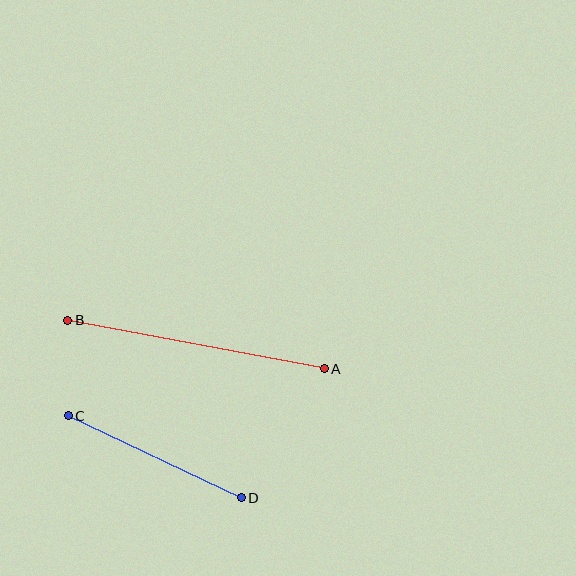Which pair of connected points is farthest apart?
Points A and B are farthest apart.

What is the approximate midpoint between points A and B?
The midpoint is at approximately (196, 344) pixels.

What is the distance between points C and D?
The distance is approximately 192 pixels.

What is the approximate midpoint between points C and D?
The midpoint is at approximately (155, 457) pixels.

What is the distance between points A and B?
The distance is approximately 261 pixels.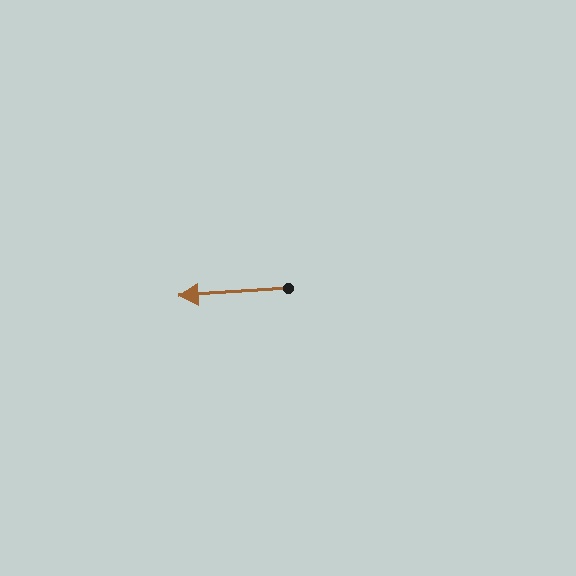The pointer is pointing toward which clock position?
Roughly 9 o'clock.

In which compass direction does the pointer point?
West.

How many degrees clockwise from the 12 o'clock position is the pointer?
Approximately 266 degrees.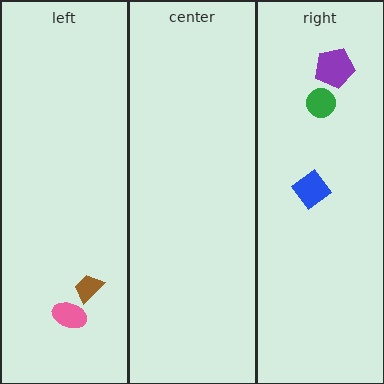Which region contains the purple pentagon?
The right region.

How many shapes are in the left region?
2.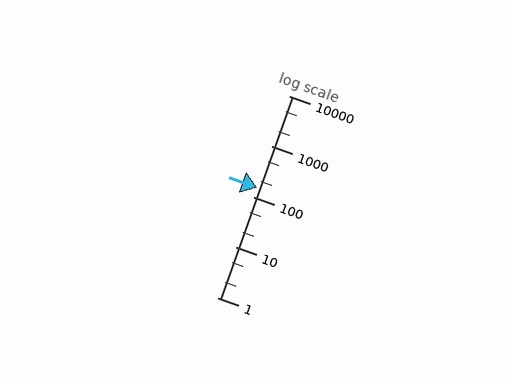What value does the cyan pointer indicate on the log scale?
The pointer indicates approximately 150.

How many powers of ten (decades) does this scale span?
The scale spans 4 decades, from 1 to 10000.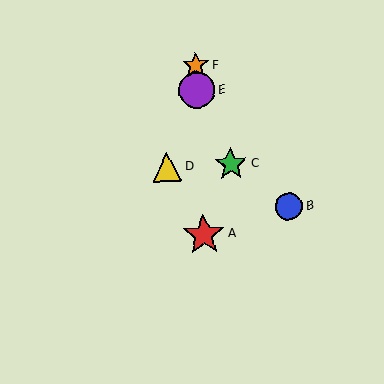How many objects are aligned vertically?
3 objects (A, E, F) are aligned vertically.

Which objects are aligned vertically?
Objects A, E, F are aligned vertically.